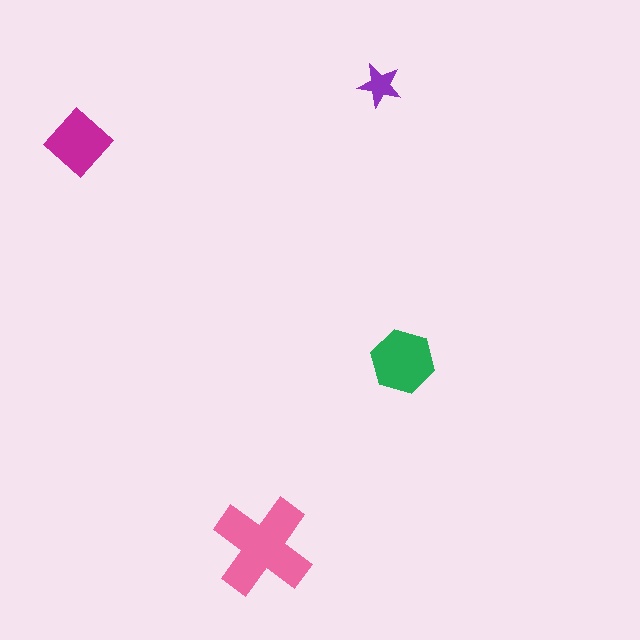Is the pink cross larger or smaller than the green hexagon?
Larger.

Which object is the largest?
The pink cross.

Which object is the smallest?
The purple star.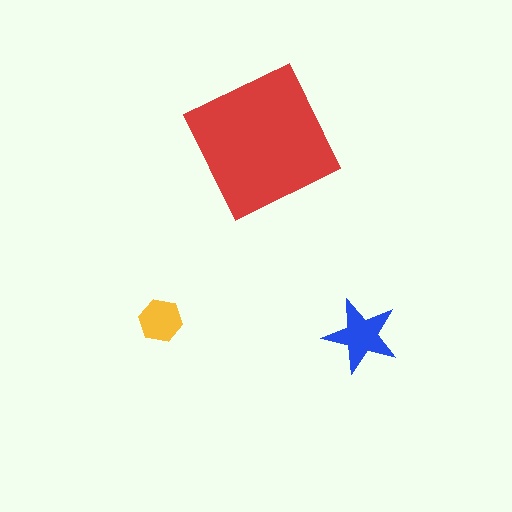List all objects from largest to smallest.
The red square, the blue star, the yellow hexagon.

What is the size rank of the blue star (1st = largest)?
2nd.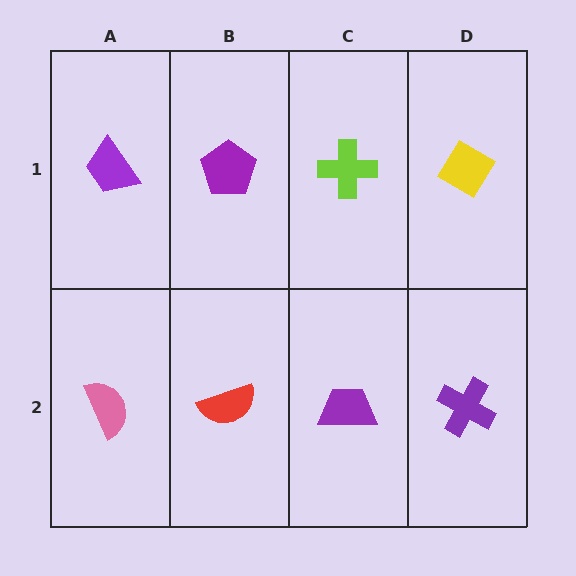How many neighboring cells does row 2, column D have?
2.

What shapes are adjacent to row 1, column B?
A red semicircle (row 2, column B), a purple trapezoid (row 1, column A), a lime cross (row 1, column C).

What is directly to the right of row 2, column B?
A purple trapezoid.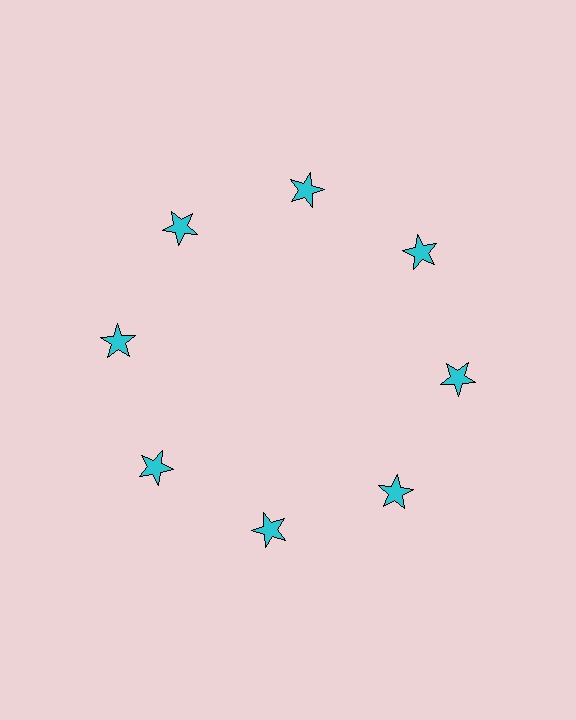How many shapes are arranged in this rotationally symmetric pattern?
There are 8 shapes, arranged in 8 groups of 1.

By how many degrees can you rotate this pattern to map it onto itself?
The pattern maps onto itself every 45 degrees of rotation.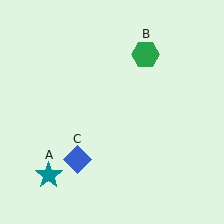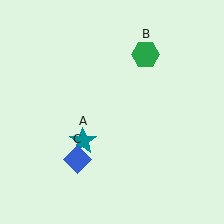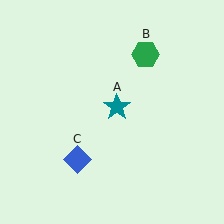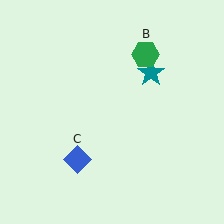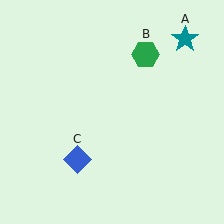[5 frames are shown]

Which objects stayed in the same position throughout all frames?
Green hexagon (object B) and blue diamond (object C) remained stationary.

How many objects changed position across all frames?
1 object changed position: teal star (object A).